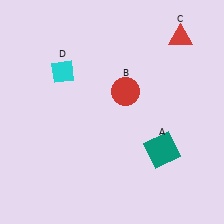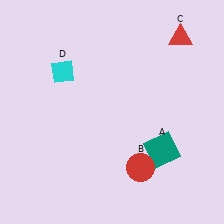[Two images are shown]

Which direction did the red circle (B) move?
The red circle (B) moved down.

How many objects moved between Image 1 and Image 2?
1 object moved between the two images.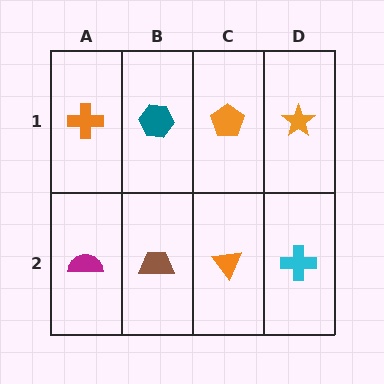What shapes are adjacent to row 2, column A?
An orange cross (row 1, column A), a brown trapezoid (row 2, column B).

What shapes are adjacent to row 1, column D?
A cyan cross (row 2, column D), an orange pentagon (row 1, column C).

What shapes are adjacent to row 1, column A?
A magenta semicircle (row 2, column A), a teal hexagon (row 1, column B).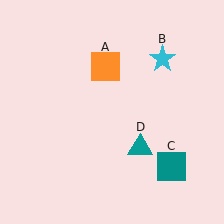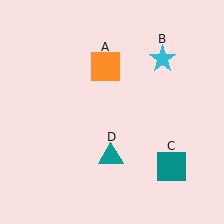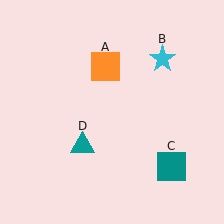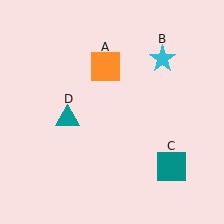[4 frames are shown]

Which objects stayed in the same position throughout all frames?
Orange square (object A) and cyan star (object B) and teal square (object C) remained stationary.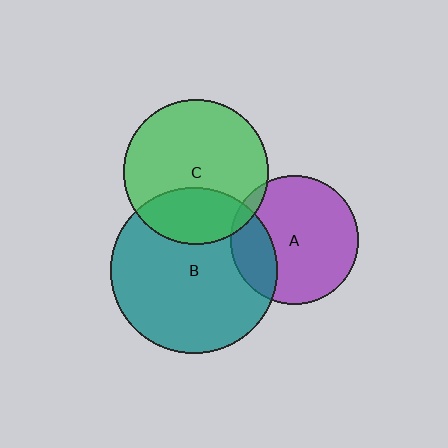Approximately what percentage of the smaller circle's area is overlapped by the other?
Approximately 5%.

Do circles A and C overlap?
Yes.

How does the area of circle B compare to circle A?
Approximately 1.7 times.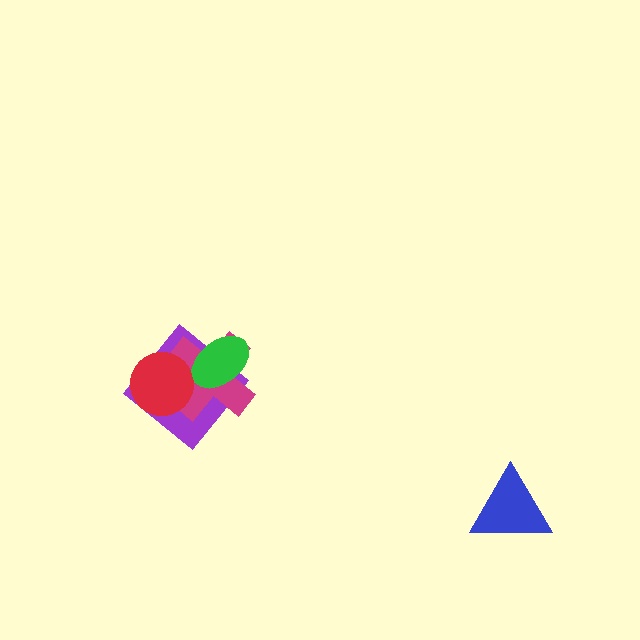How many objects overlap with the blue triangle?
0 objects overlap with the blue triangle.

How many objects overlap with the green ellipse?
2 objects overlap with the green ellipse.